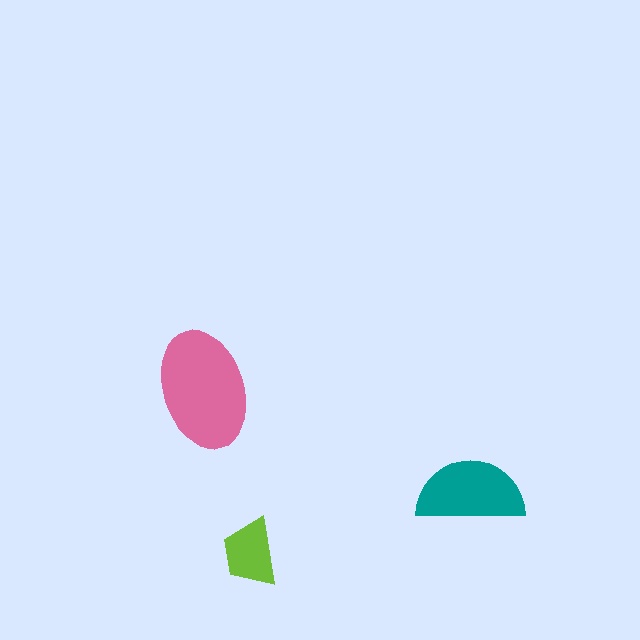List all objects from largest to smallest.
The pink ellipse, the teal semicircle, the lime trapezoid.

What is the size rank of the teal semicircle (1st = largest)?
2nd.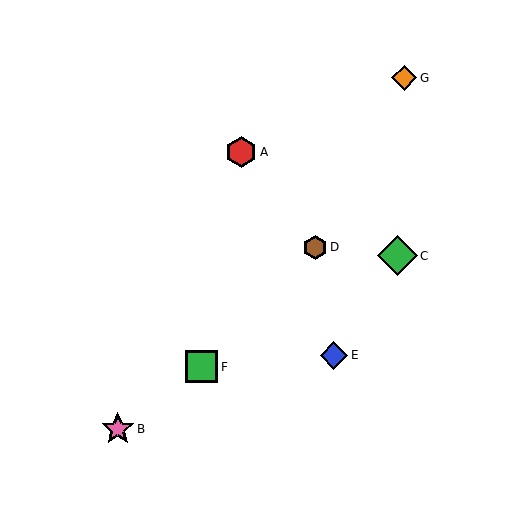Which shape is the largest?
The green diamond (labeled C) is the largest.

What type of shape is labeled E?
Shape E is a blue diamond.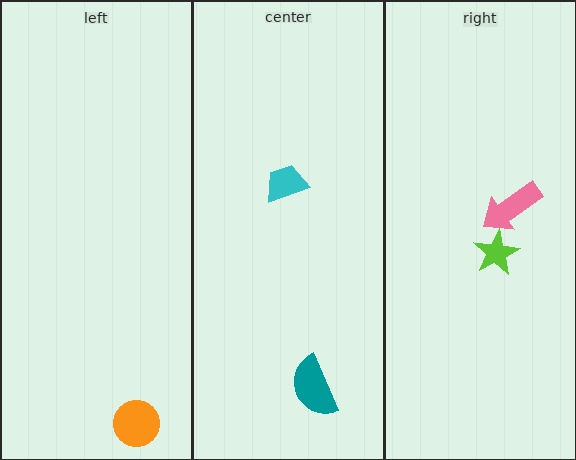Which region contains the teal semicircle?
The center region.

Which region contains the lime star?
The right region.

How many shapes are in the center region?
2.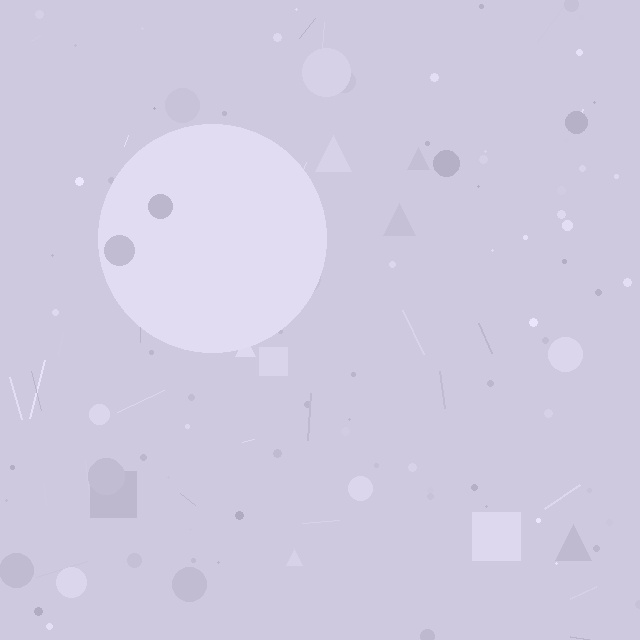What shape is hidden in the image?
A circle is hidden in the image.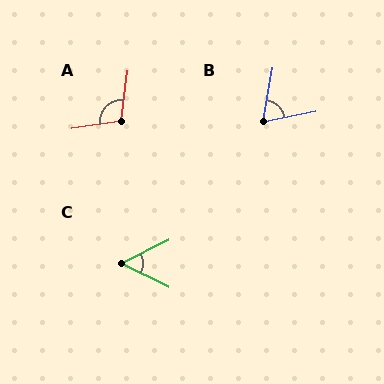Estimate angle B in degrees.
Approximately 69 degrees.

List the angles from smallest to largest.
C (52°), B (69°), A (106°).